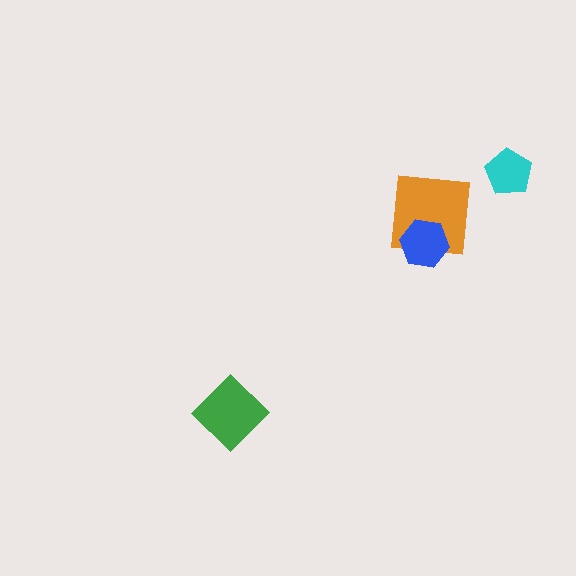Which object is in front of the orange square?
The blue hexagon is in front of the orange square.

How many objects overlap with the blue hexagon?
1 object overlaps with the blue hexagon.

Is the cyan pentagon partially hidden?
No, no other shape covers it.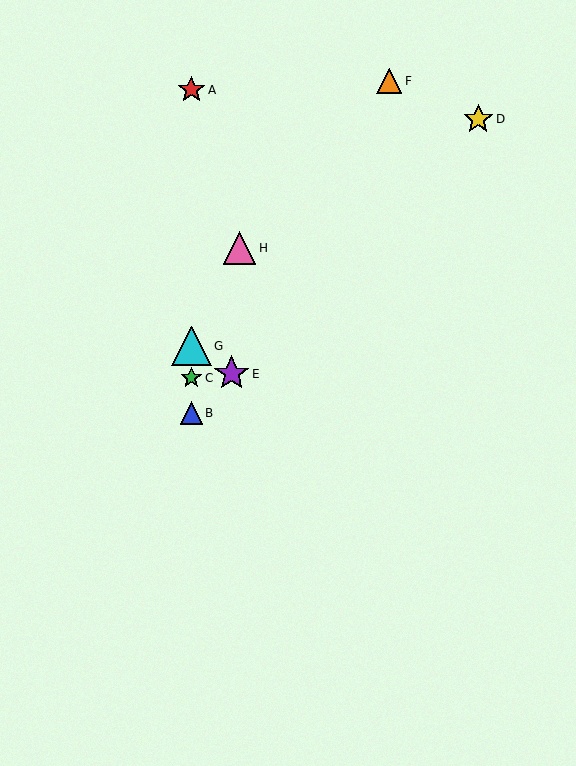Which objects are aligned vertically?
Objects A, B, C, G are aligned vertically.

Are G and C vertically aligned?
Yes, both are at x≈191.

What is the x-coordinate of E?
Object E is at x≈232.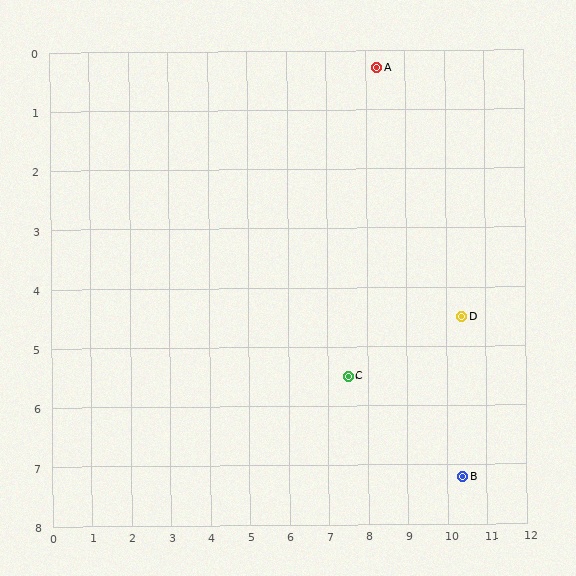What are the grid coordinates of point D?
Point D is at approximately (10.4, 4.5).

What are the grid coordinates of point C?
Point C is at approximately (7.5, 5.5).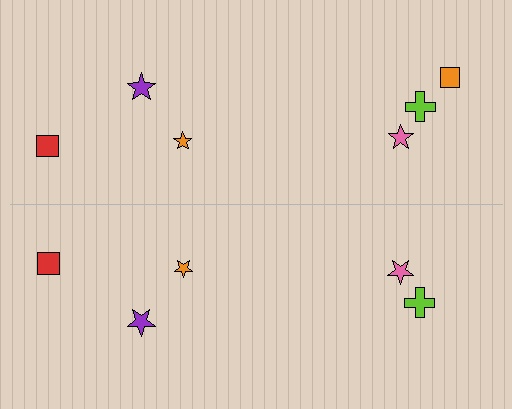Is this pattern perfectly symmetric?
No, the pattern is not perfectly symmetric. A orange square is missing from the bottom side.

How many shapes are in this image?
There are 11 shapes in this image.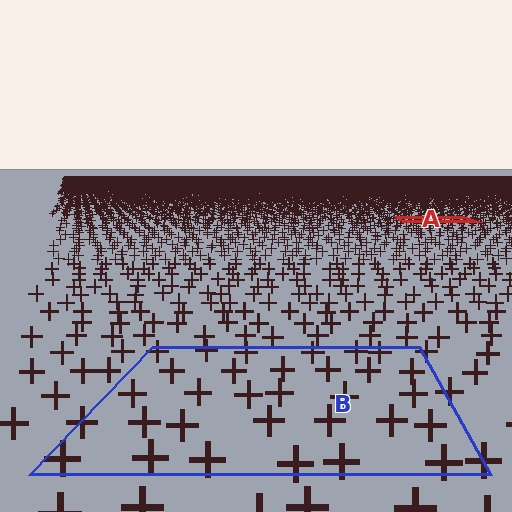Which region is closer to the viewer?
Region B is closer. The texture elements there are larger and more spread out.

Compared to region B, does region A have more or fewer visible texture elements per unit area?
Region A has more texture elements per unit area — they are packed more densely because it is farther away.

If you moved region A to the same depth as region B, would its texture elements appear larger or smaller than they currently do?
They would appear larger. At a closer depth, the same texture elements are projected at a bigger on-screen size.